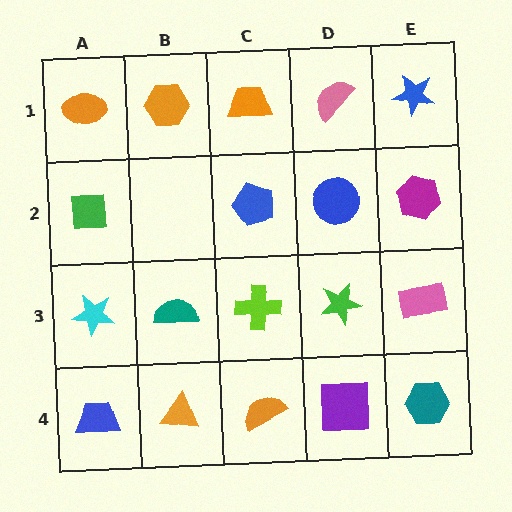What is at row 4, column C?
An orange semicircle.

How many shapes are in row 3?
5 shapes.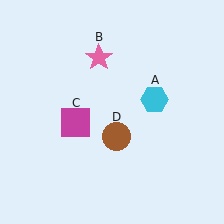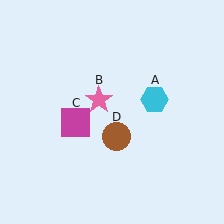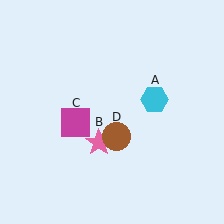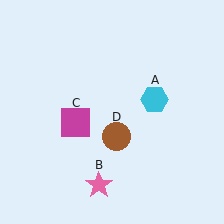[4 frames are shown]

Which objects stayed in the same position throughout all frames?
Cyan hexagon (object A) and magenta square (object C) and brown circle (object D) remained stationary.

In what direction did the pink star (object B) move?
The pink star (object B) moved down.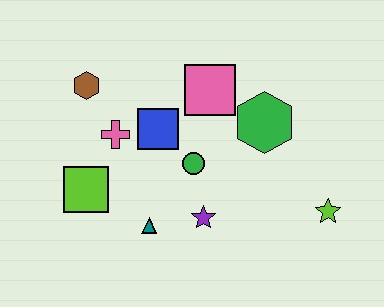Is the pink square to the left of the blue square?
No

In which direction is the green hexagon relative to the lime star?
The green hexagon is above the lime star.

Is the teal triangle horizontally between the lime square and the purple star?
Yes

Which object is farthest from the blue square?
The lime star is farthest from the blue square.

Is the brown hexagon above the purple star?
Yes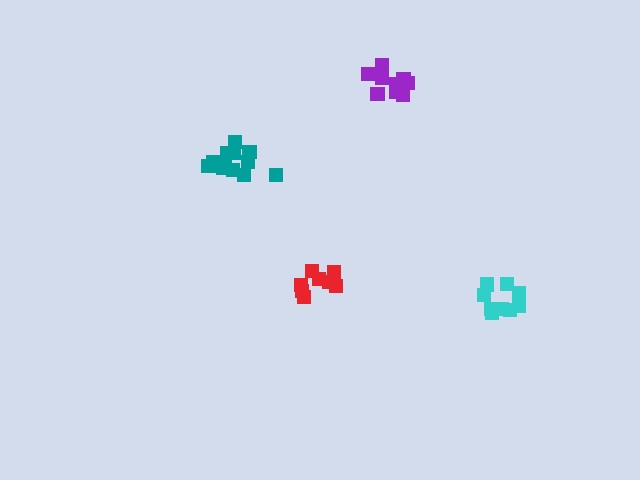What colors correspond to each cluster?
The clusters are colored: cyan, teal, red, purple.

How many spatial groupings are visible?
There are 4 spatial groupings.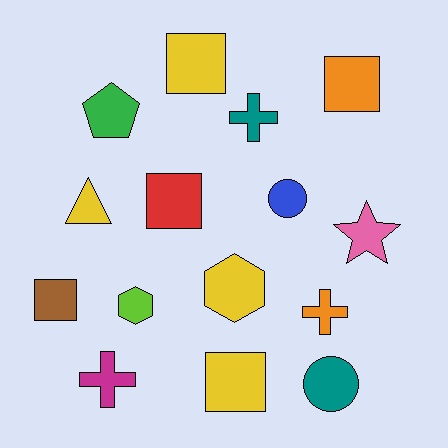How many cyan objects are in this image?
There are no cyan objects.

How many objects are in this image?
There are 15 objects.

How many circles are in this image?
There are 2 circles.